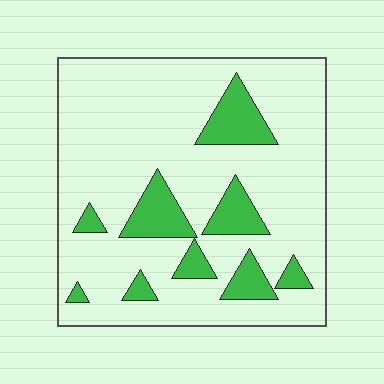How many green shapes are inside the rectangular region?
9.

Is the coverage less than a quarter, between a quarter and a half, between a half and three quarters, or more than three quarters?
Less than a quarter.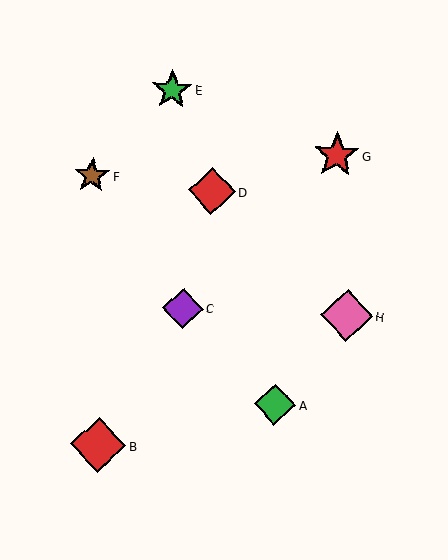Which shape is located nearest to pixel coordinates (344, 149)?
The red star (labeled G) at (337, 155) is nearest to that location.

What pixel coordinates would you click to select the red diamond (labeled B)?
Click at (98, 445) to select the red diamond B.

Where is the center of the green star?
The center of the green star is at (172, 90).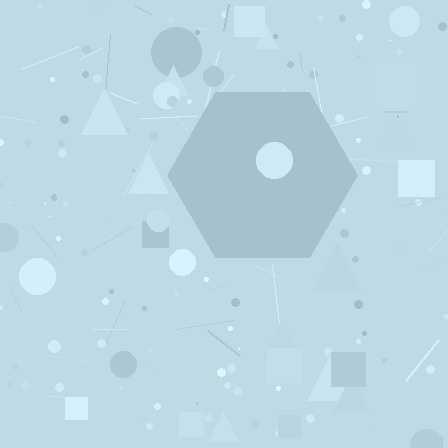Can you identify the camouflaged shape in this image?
The camouflaged shape is a hexagon.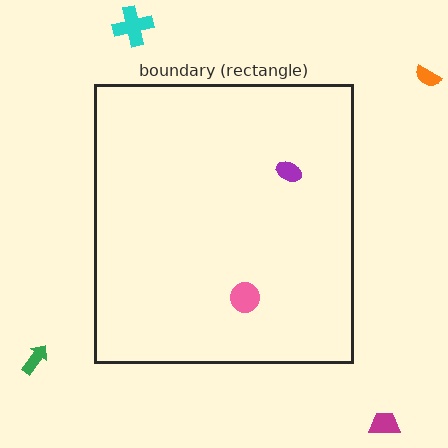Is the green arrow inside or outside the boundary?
Outside.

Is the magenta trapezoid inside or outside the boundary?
Outside.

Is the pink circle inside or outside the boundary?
Inside.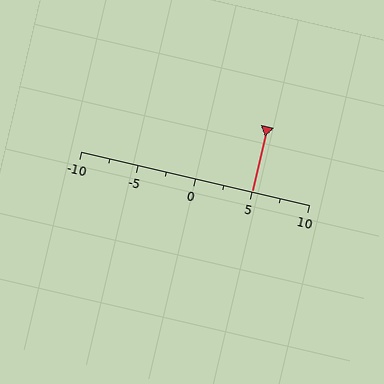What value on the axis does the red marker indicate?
The marker indicates approximately 5.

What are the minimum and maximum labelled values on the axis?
The axis runs from -10 to 10.